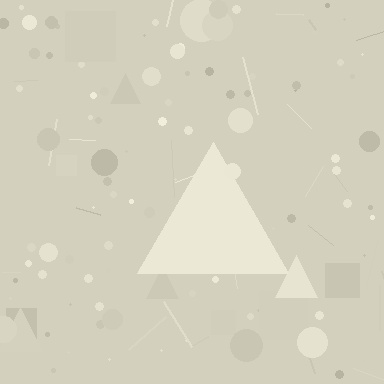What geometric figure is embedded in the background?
A triangle is embedded in the background.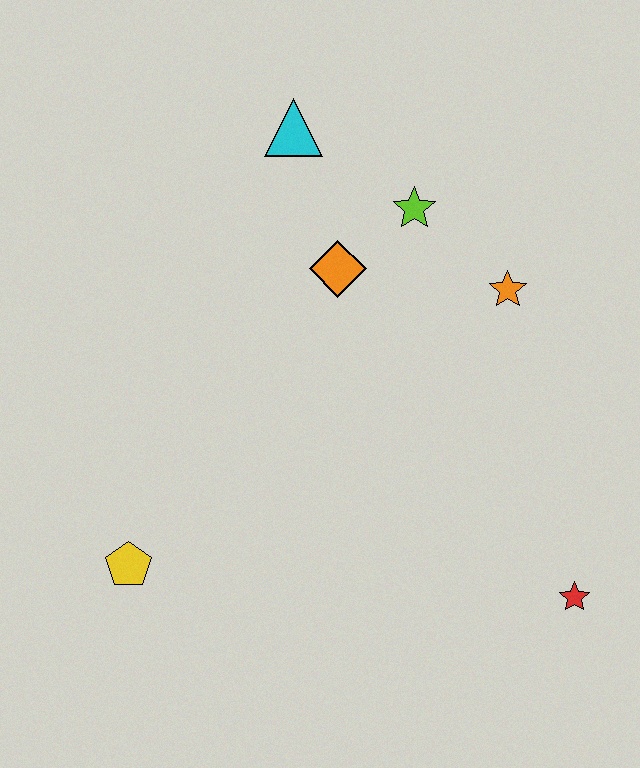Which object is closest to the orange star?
The lime star is closest to the orange star.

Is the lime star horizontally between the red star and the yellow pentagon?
Yes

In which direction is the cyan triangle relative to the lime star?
The cyan triangle is to the left of the lime star.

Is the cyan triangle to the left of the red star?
Yes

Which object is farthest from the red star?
The cyan triangle is farthest from the red star.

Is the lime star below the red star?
No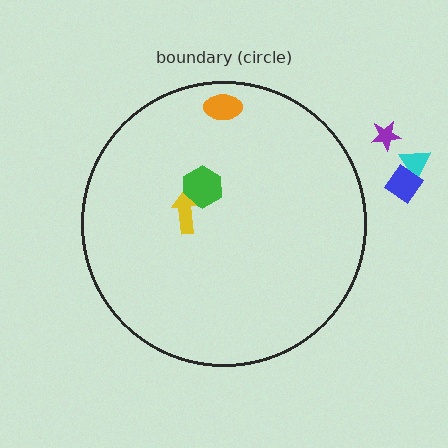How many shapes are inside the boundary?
3 inside, 3 outside.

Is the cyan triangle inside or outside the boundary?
Outside.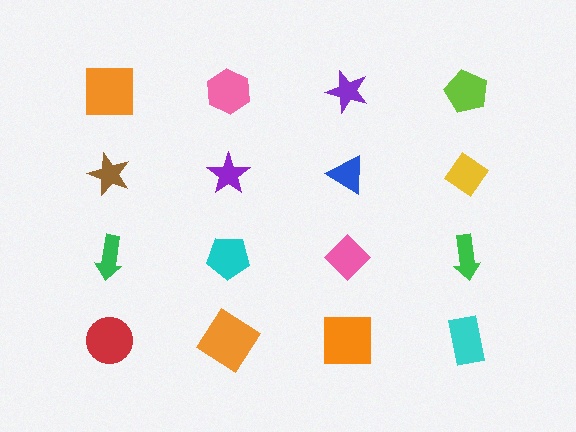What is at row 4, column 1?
A red circle.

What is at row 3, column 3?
A pink diamond.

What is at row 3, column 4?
A green arrow.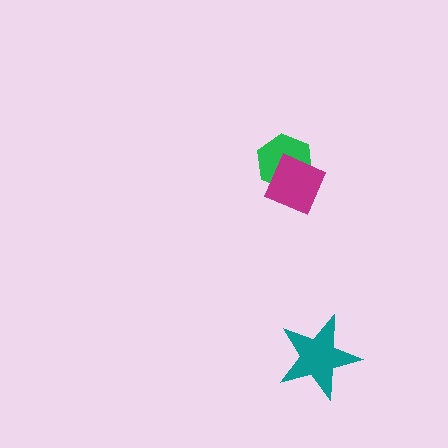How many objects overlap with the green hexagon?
1 object overlaps with the green hexagon.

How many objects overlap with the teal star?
0 objects overlap with the teal star.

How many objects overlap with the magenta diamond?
1 object overlaps with the magenta diamond.